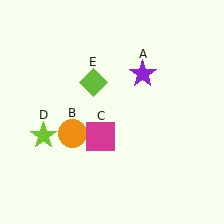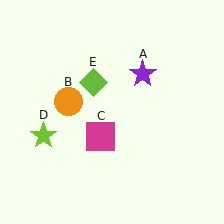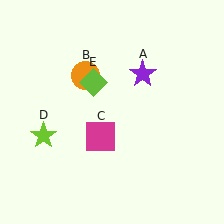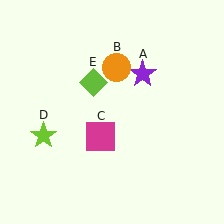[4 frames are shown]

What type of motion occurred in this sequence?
The orange circle (object B) rotated clockwise around the center of the scene.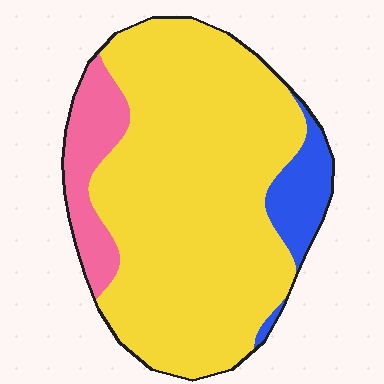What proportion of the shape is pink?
Pink covers 12% of the shape.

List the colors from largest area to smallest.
From largest to smallest: yellow, pink, blue.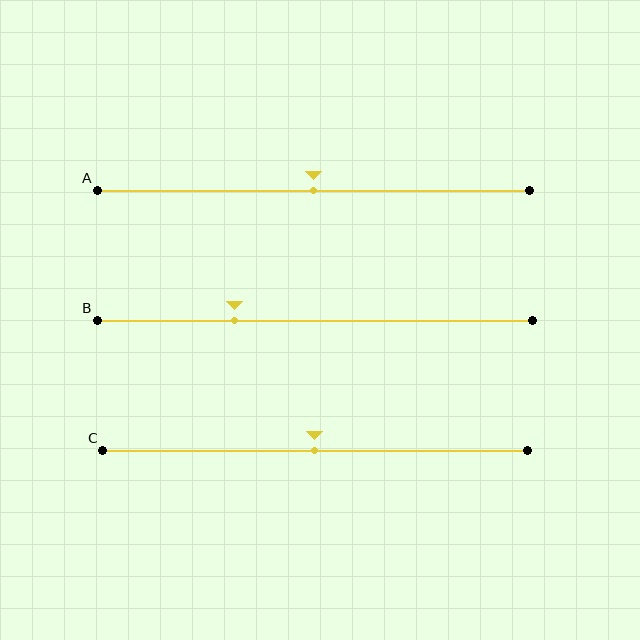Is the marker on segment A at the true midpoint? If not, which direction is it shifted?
Yes, the marker on segment A is at the true midpoint.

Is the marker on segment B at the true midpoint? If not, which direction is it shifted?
No, the marker on segment B is shifted to the left by about 18% of the segment length.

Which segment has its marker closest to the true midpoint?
Segment A has its marker closest to the true midpoint.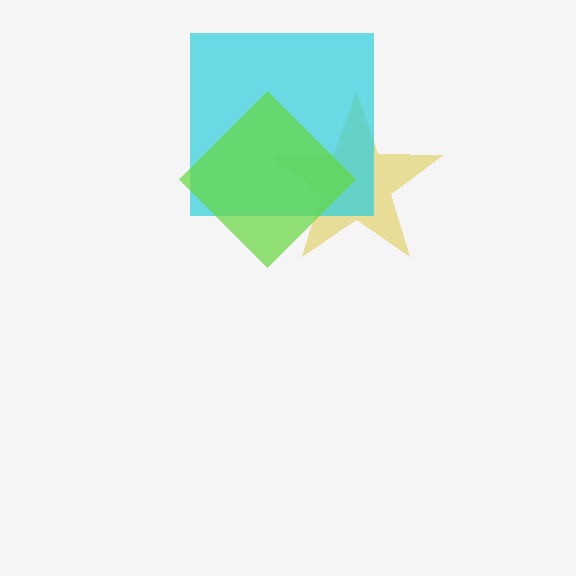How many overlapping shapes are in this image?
There are 3 overlapping shapes in the image.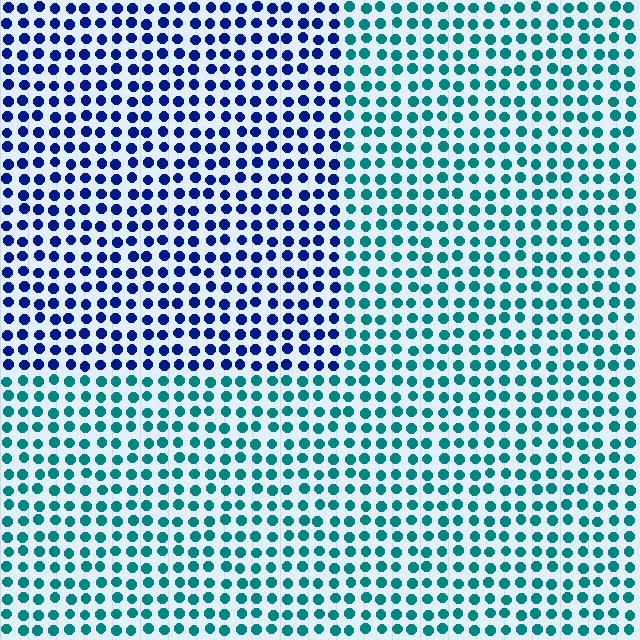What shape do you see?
I see a rectangle.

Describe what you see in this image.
The image is filled with small teal elements in a uniform arrangement. A rectangle-shaped region is visible where the elements are tinted to a slightly different hue, forming a subtle color boundary.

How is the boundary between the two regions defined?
The boundary is defined purely by a slight shift in hue (about 53 degrees). Spacing, size, and orientation are identical on both sides.